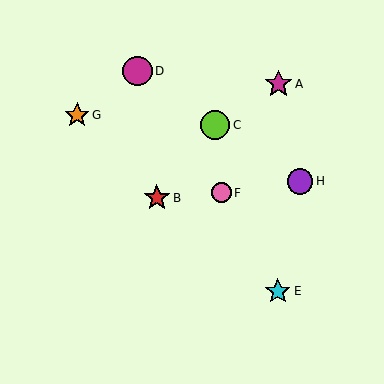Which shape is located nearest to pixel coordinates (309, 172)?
The purple circle (labeled H) at (300, 181) is nearest to that location.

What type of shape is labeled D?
Shape D is a magenta circle.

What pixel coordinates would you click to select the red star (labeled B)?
Click at (157, 198) to select the red star B.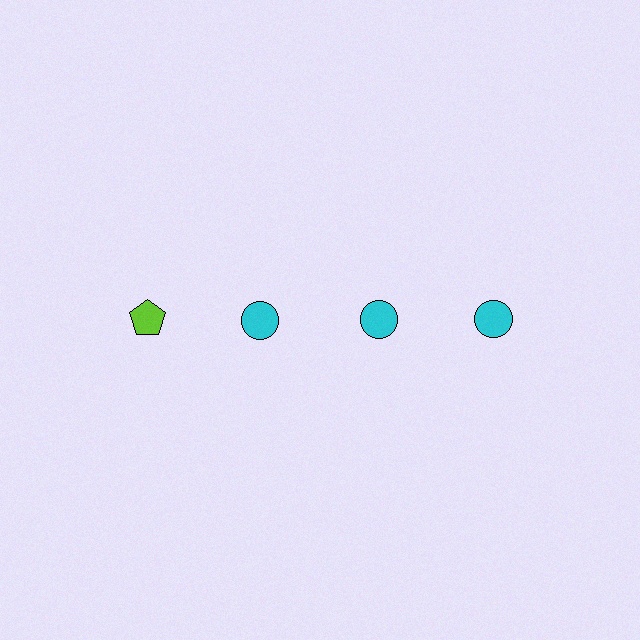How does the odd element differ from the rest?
It differs in both color (lime instead of cyan) and shape (pentagon instead of circle).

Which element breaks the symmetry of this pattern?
The lime pentagon in the top row, leftmost column breaks the symmetry. All other shapes are cyan circles.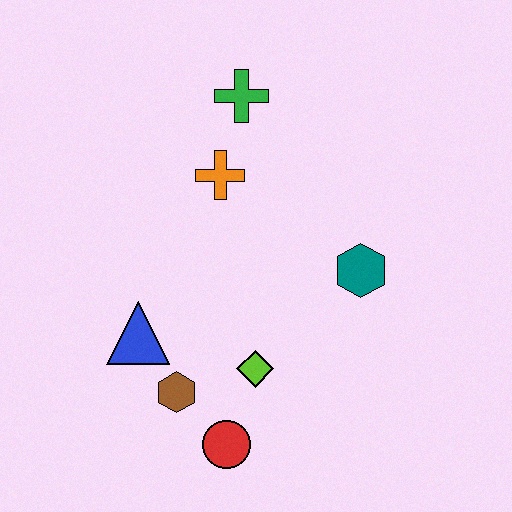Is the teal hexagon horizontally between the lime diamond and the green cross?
No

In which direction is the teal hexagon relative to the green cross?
The teal hexagon is below the green cross.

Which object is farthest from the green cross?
The red circle is farthest from the green cross.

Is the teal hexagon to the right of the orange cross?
Yes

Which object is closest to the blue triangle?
The brown hexagon is closest to the blue triangle.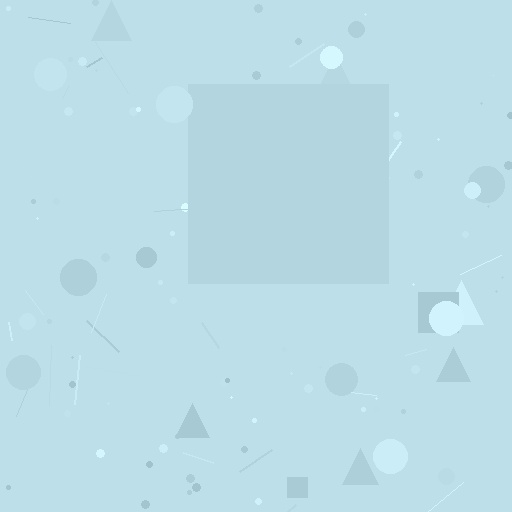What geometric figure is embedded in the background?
A square is embedded in the background.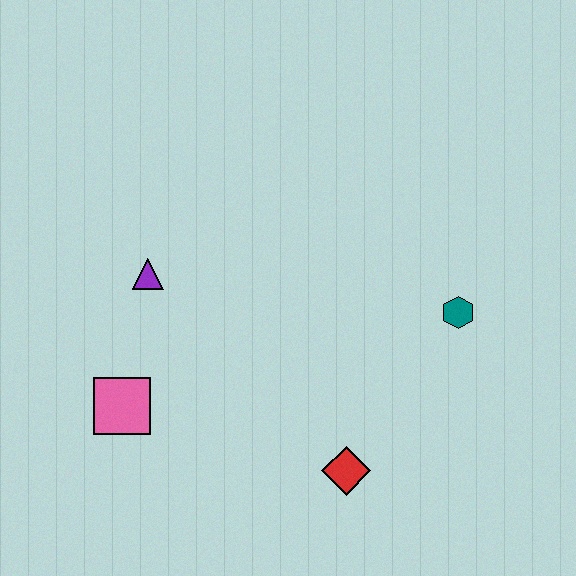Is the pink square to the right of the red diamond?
No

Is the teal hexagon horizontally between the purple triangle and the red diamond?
No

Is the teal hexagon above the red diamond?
Yes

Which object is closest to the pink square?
The purple triangle is closest to the pink square.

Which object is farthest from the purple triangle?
The teal hexagon is farthest from the purple triangle.